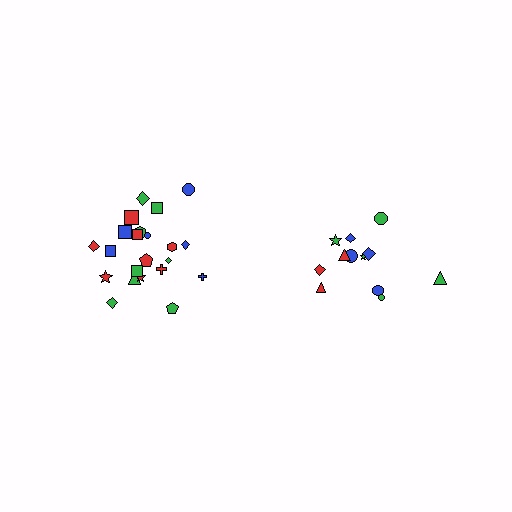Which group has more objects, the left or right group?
The left group.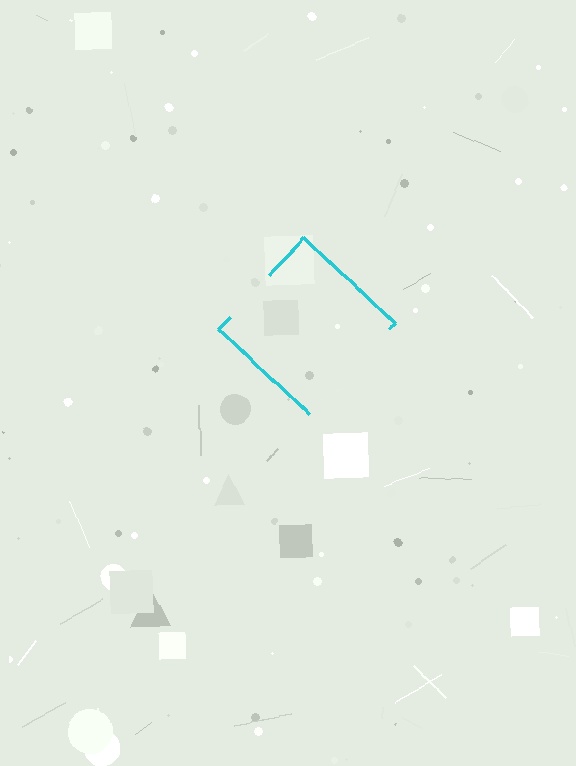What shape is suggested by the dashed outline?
The dashed outline suggests a diamond.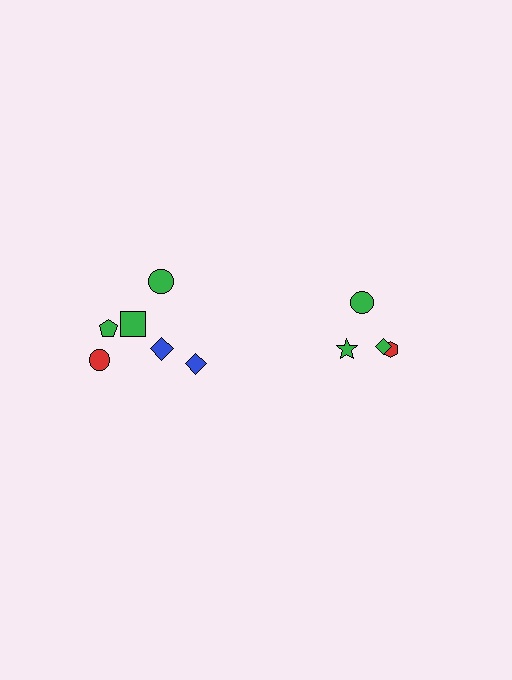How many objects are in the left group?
There are 6 objects.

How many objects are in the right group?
There are 4 objects.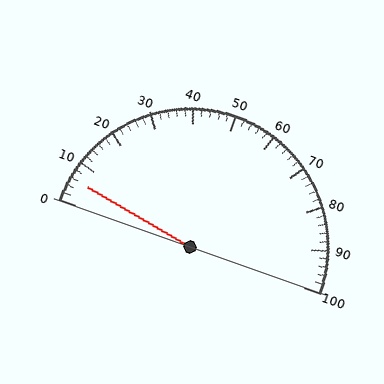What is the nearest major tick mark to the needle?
The nearest major tick mark is 10.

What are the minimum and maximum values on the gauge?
The gauge ranges from 0 to 100.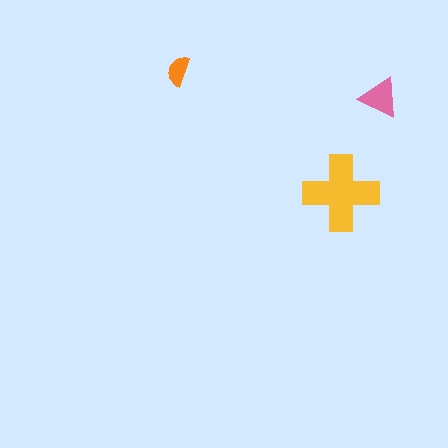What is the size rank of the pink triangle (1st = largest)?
2nd.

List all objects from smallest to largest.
The orange semicircle, the pink triangle, the yellow cross.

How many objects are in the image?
There are 3 objects in the image.